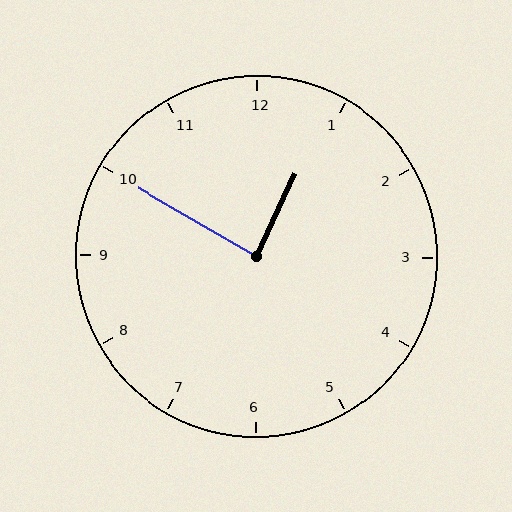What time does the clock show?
12:50.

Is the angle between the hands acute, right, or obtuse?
It is right.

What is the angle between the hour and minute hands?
Approximately 85 degrees.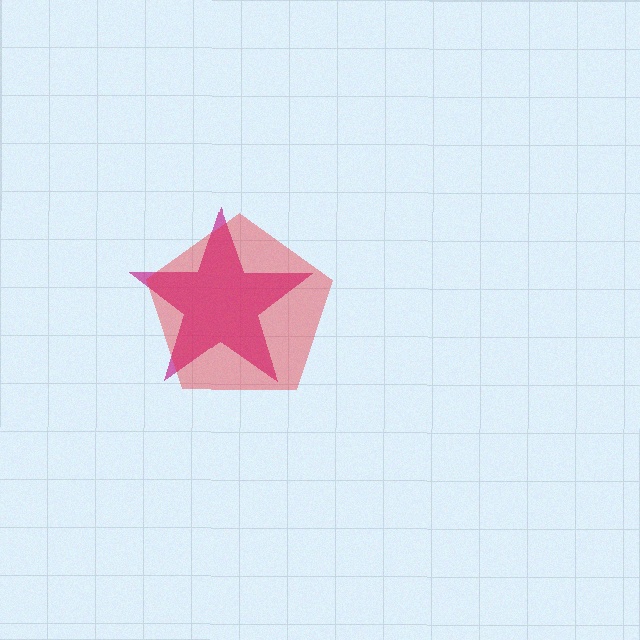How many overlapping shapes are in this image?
There are 2 overlapping shapes in the image.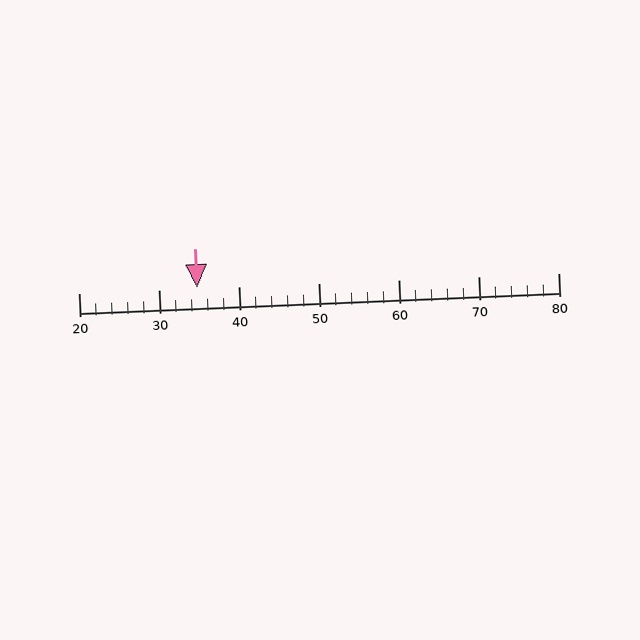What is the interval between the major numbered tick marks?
The major tick marks are spaced 10 units apart.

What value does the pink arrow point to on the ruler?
The pink arrow points to approximately 35.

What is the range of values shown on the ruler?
The ruler shows values from 20 to 80.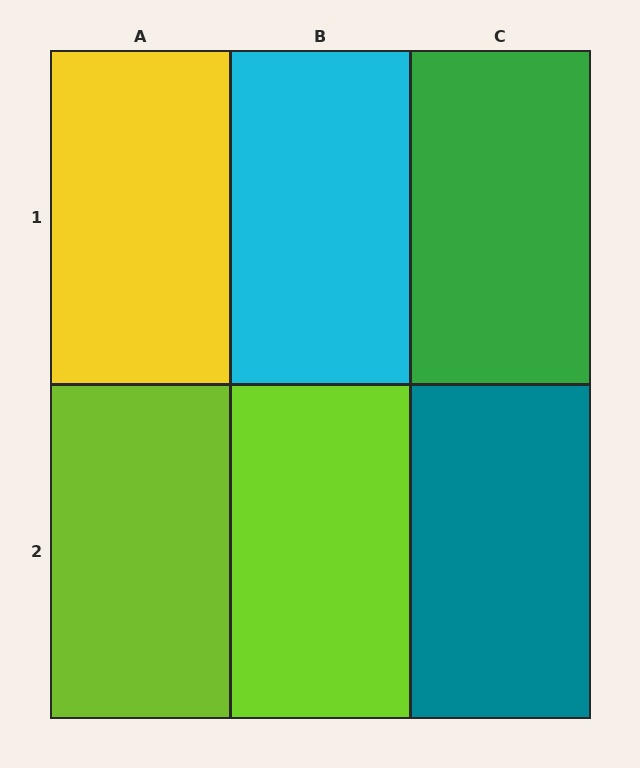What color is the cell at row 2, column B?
Lime.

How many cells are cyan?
1 cell is cyan.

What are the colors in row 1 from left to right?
Yellow, cyan, green.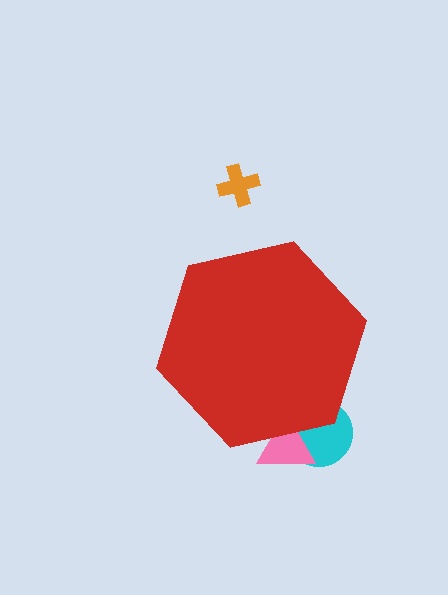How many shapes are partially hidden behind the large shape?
2 shapes are partially hidden.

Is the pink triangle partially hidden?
Yes, the pink triangle is partially hidden behind the red hexagon.